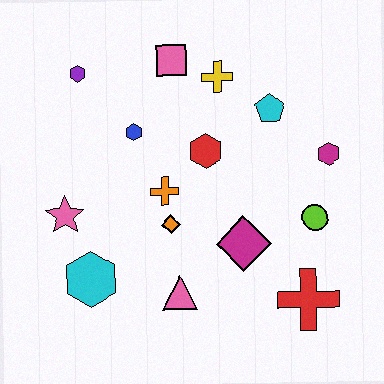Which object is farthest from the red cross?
The purple hexagon is farthest from the red cross.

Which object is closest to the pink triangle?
The orange diamond is closest to the pink triangle.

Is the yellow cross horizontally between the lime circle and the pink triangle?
Yes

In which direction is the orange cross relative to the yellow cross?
The orange cross is below the yellow cross.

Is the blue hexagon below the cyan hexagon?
No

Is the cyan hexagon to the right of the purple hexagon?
Yes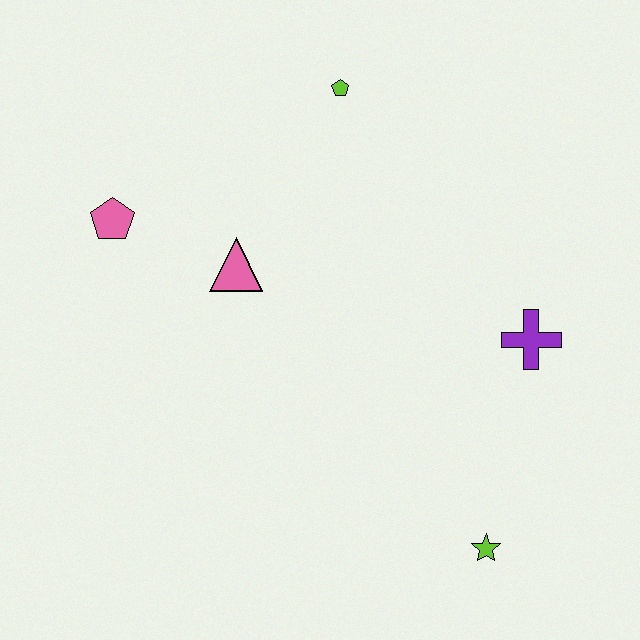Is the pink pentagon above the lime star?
Yes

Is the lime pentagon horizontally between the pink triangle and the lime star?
Yes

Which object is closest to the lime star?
The purple cross is closest to the lime star.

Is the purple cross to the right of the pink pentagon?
Yes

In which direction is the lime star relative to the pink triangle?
The lime star is below the pink triangle.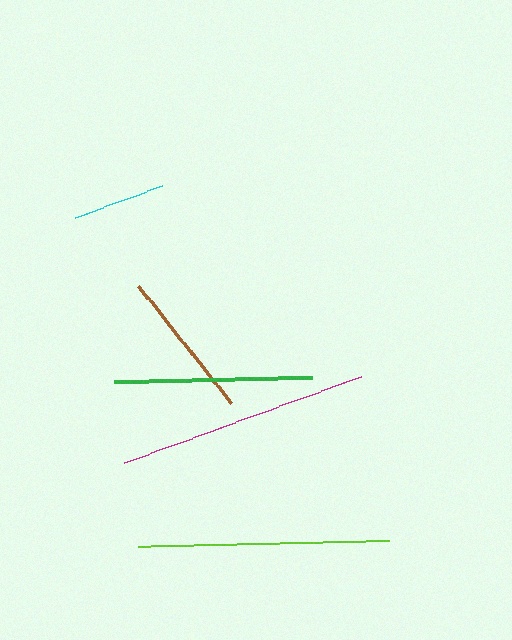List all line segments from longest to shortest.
From longest to shortest: magenta, lime, green, brown, cyan.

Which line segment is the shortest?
The cyan line is the shortest at approximately 93 pixels.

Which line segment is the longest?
The magenta line is the longest at approximately 252 pixels.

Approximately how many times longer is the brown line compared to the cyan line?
The brown line is approximately 1.6 times the length of the cyan line.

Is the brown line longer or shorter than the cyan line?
The brown line is longer than the cyan line.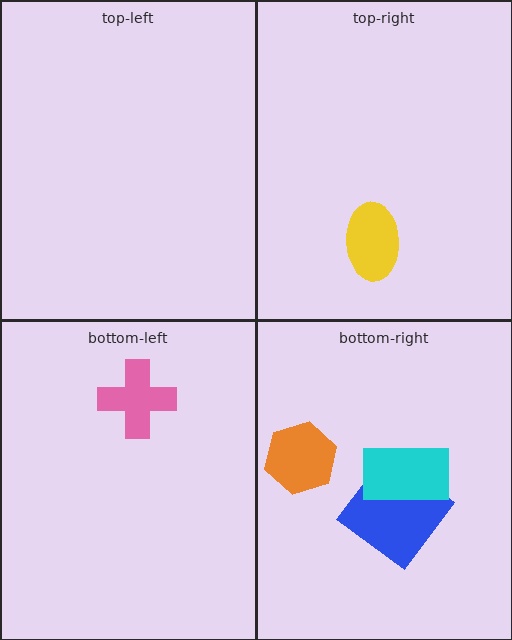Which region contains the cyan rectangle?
The bottom-right region.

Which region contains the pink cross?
The bottom-left region.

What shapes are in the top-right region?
The yellow ellipse.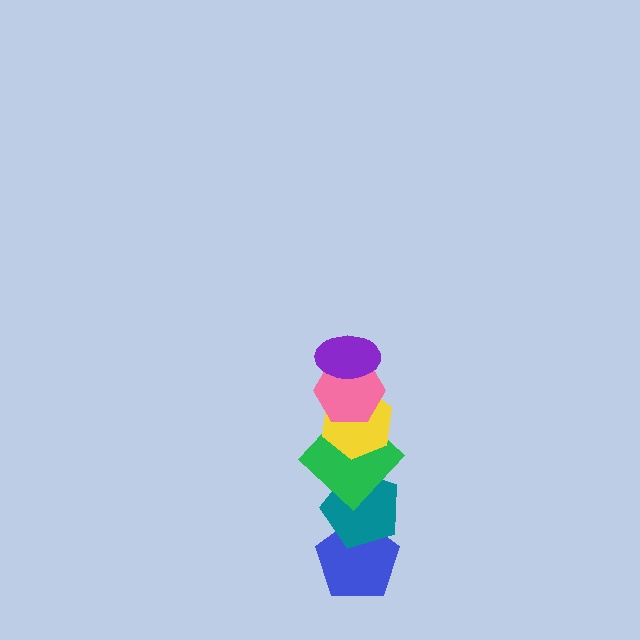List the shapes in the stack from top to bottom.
From top to bottom: the purple ellipse, the pink hexagon, the yellow hexagon, the green diamond, the teal pentagon, the blue pentagon.